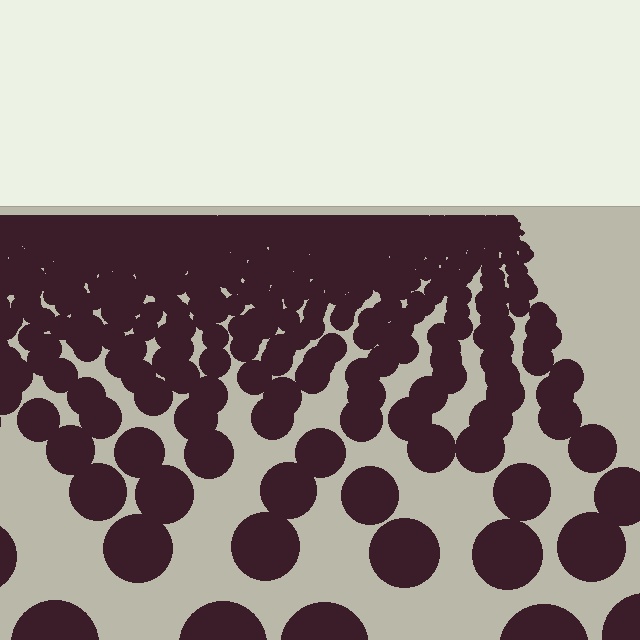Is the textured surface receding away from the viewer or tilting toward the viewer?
The surface is receding away from the viewer. Texture elements get smaller and denser toward the top.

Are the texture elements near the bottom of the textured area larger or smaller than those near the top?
Larger. Near the bottom, elements are closer to the viewer and appear at a bigger on-screen size.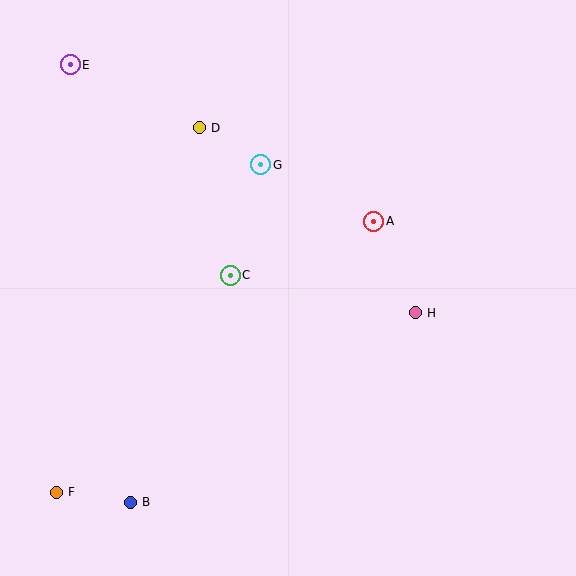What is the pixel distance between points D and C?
The distance between D and C is 151 pixels.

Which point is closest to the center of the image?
Point C at (230, 275) is closest to the center.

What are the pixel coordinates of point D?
Point D is at (199, 128).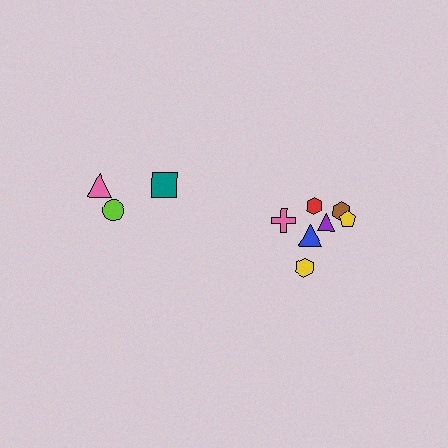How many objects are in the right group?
There are 7 objects.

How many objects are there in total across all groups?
There are 10 objects.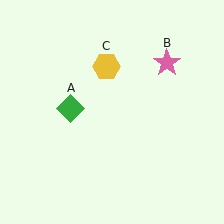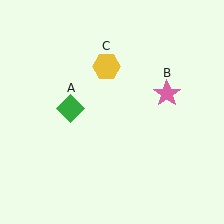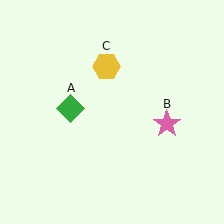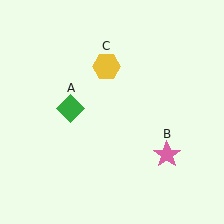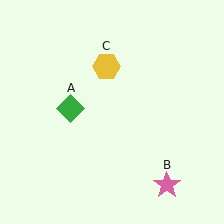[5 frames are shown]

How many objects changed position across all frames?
1 object changed position: pink star (object B).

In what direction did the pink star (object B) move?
The pink star (object B) moved down.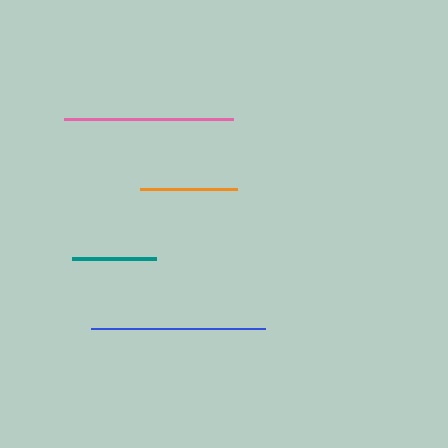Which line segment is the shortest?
The teal line is the shortest at approximately 83 pixels.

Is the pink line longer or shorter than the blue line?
The blue line is longer than the pink line.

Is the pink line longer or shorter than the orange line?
The pink line is longer than the orange line.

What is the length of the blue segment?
The blue segment is approximately 174 pixels long.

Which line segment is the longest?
The blue line is the longest at approximately 174 pixels.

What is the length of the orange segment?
The orange segment is approximately 97 pixels long.